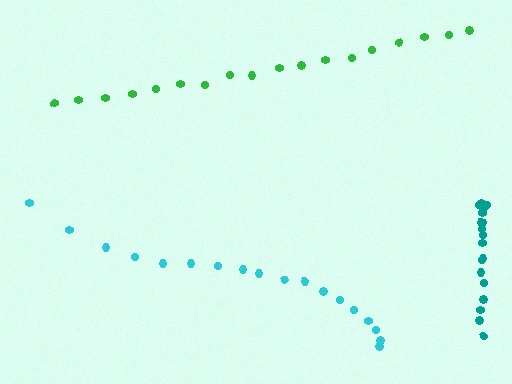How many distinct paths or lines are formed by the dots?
There are 3 distinct paths.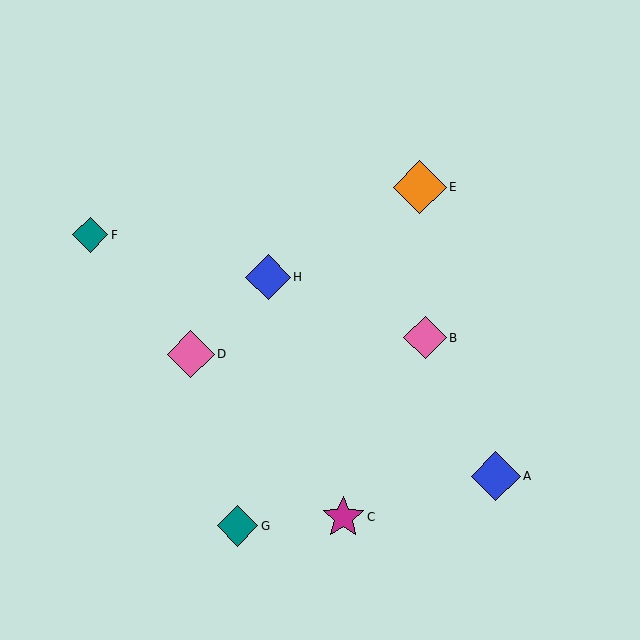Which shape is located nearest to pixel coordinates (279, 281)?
The blue diamond (labeled H) at (268, 277) is nearest to that location.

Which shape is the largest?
The orange diamond (labeled E) is the largest.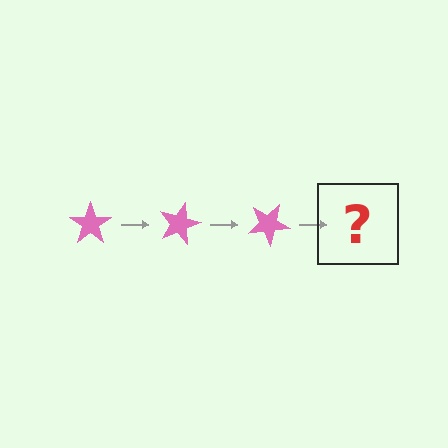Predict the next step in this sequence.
The next step is a pink star rotated 45 degrees.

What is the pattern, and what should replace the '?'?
The pattern is that the star rotates 15 degrees each step. The '?' should be a pink star rotated 45 degrees.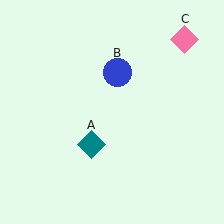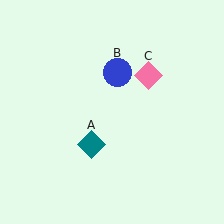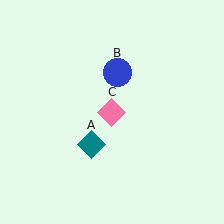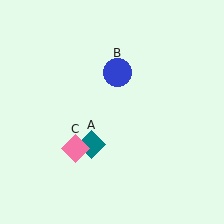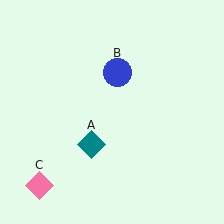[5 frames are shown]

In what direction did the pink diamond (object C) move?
The pink diamond (object C) moved down and to the left.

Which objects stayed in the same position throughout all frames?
Teal diamond (object A) and blue circle (object B) remained stationary.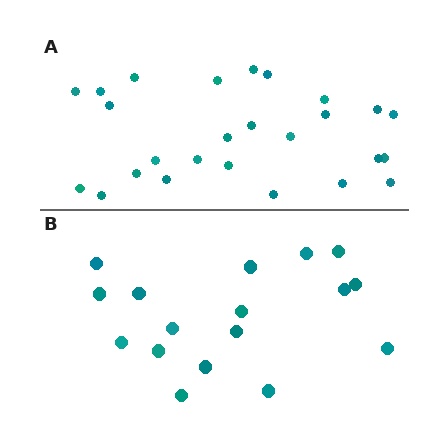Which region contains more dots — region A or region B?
Region A (the top region) has more dots.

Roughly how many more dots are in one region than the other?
Region A has roughly 8 or so more dots than region B.